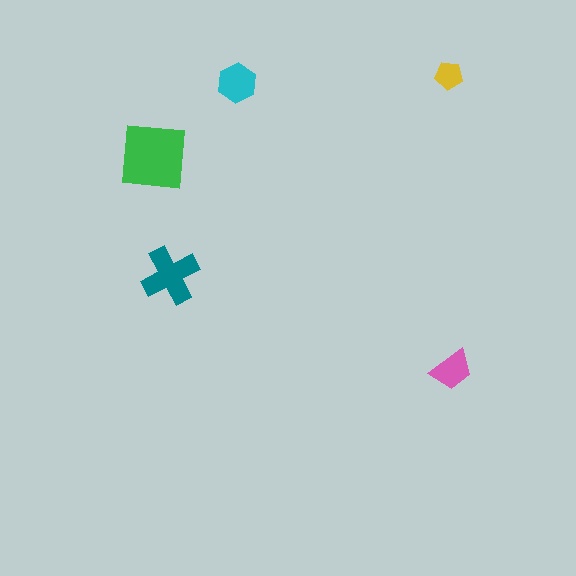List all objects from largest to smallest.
The green square, the teal cross, the cyan hexagon, the pink trapezoid, the yellow pentagon.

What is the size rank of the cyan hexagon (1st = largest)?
3rd.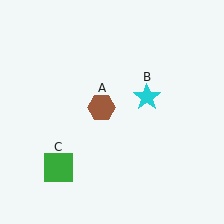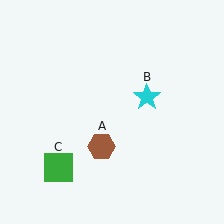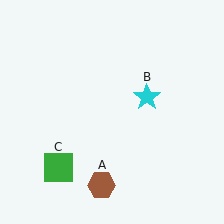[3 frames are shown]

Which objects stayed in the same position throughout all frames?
Cyan star (object B) and green square (object C) remained stationary.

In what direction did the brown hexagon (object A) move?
The brown hexagon (object A) moved down.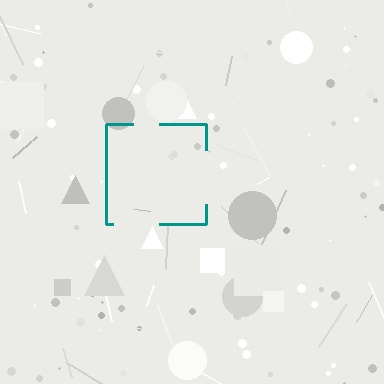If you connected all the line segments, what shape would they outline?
They would outline a square.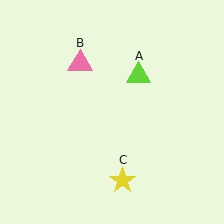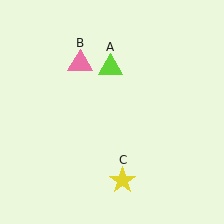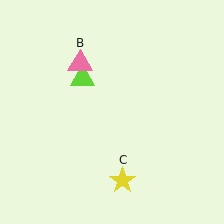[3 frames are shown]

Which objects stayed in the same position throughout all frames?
Pink triangle (object B) and yellow star (object C) remained stationary.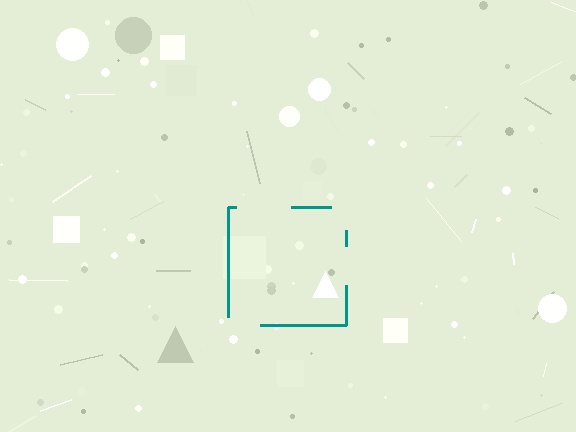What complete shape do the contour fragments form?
The contour fragments form a square.